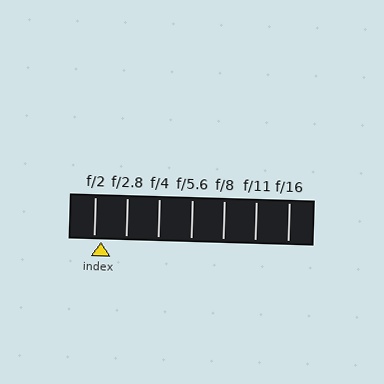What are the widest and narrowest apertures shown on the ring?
The widest aperture shown is f/2 and the narrowest is f/16.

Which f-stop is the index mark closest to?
The index mark is closest to f/2.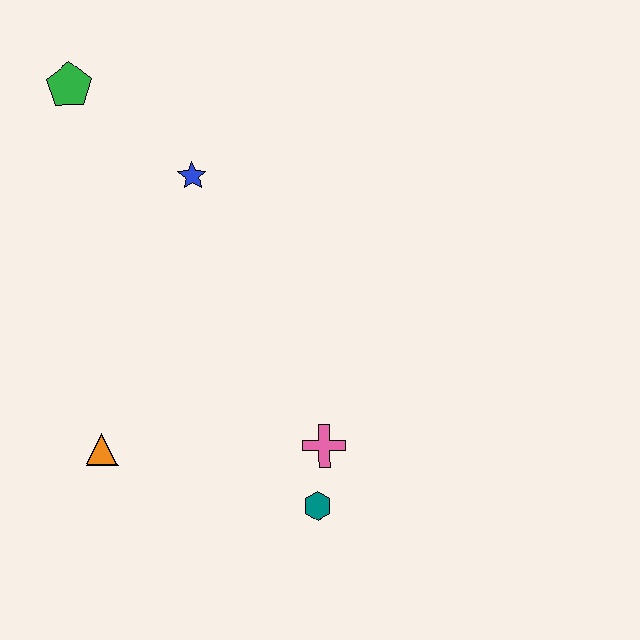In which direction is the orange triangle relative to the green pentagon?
The orange triangle is below the green pentagon.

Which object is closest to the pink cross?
The teal hexagon is closest to the pink cross.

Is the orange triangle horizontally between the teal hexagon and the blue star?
No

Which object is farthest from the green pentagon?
The teal hexagon is farthest from the green pentagon.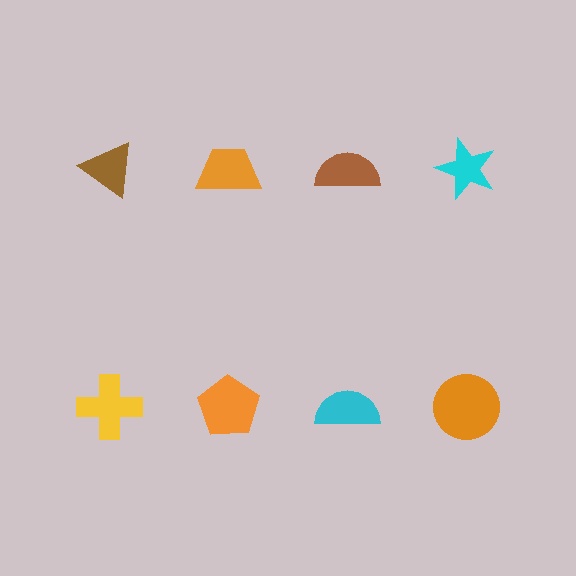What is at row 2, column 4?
An orange circle.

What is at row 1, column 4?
A cyan star.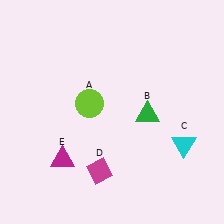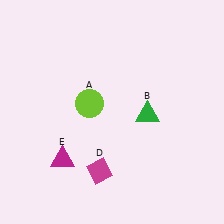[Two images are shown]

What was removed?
The cyan triangle (C) was removed in Image 2.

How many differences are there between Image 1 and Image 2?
There is 1 difference between the two images.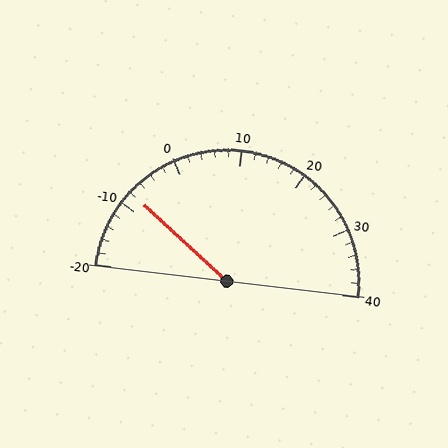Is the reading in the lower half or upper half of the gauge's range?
The reading is in the lower half of the range (-20 to 40).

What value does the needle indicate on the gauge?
The needle indicates approximately -8.